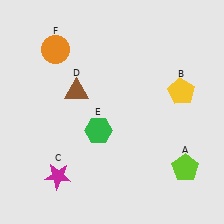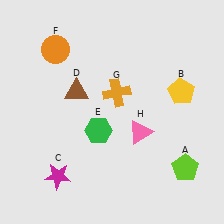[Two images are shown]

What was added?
An orange cross (G), a pink triangle (H) were added in Image 2.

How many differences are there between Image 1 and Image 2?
There are 2 differences between the two images.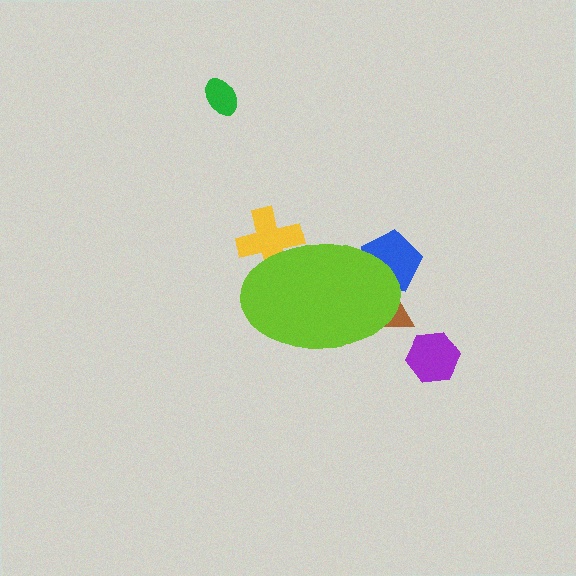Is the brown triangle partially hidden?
Yes, the brown triangle is partially hidden behind the lime ellipse.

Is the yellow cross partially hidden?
Yes, the yellow cross is partially hidden behind the lime ellipse.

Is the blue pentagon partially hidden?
Yes, the blue pentagon is partially hidden behind the lime ellipse.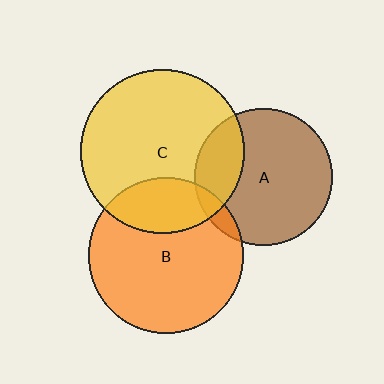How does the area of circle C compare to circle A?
Approximately 1.4 times.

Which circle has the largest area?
Circle C (yellow).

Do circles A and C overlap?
Yes.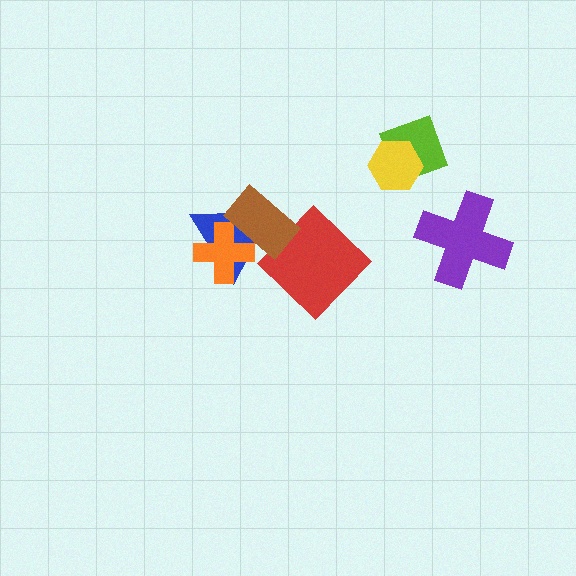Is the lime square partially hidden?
Yes, it is partially covered by another shape.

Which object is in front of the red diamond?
The brown rectangle is in front of the red diamond.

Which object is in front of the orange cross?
The brown rectangle is in front of the orange cross.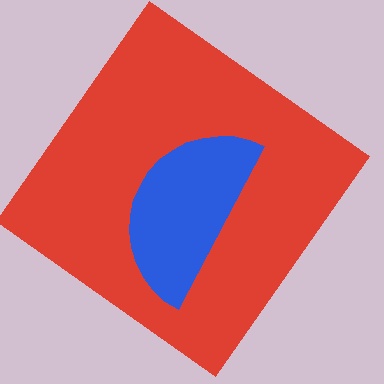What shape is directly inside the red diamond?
The blue semicircle.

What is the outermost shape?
The red diamond.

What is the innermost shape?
The blue semicircle.